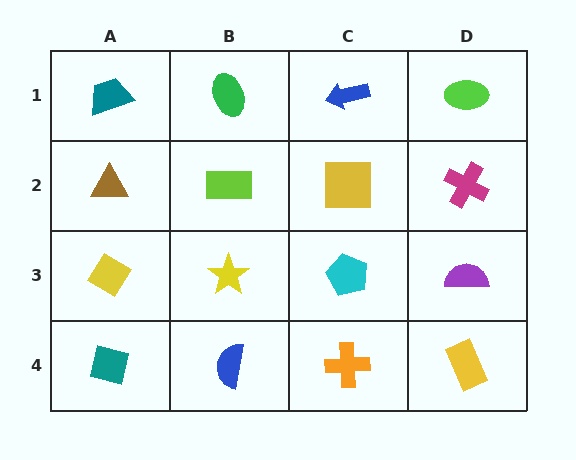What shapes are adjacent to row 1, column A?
A brown triangle (row 2, column A), a green ellipse (row 1, column B).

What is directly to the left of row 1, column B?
A teal trapezoid.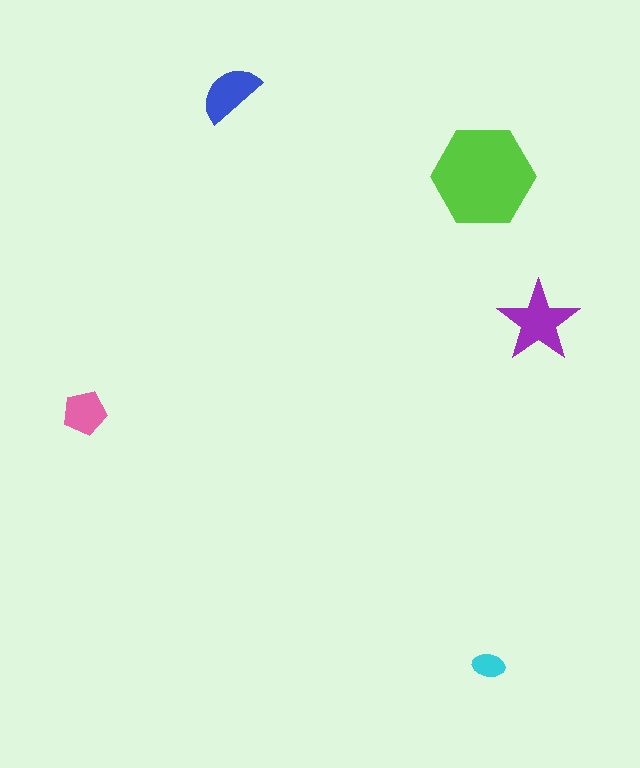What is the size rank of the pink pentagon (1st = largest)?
4th.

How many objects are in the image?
There are 5 objects in the image.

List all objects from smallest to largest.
The cyan ellipse, the pink pentagon, the blue semicircle, the purple star, the lime hexagon.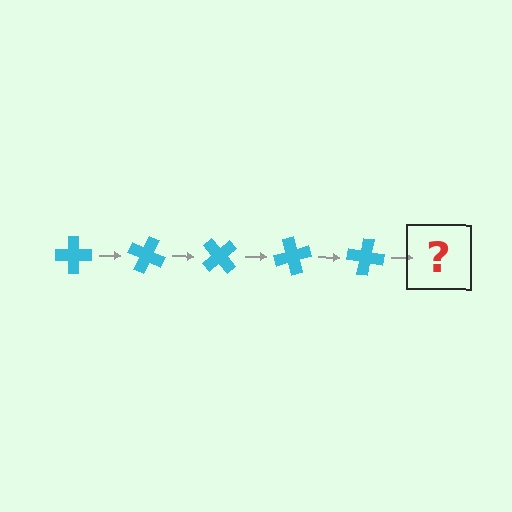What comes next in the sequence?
The next element should be a cyan cross rotated 125 degrees.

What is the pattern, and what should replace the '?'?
The pattern is that the cross rotates 25 degrees each step. The '?' should be a cyan cross rotated 125 degrees.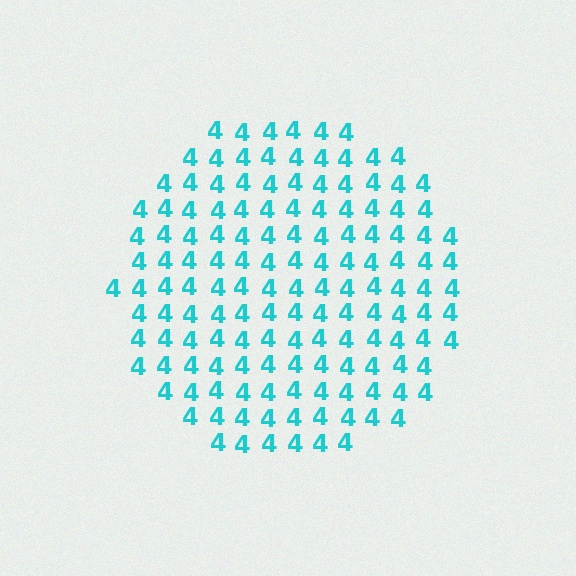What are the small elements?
The small elements are digit 4's.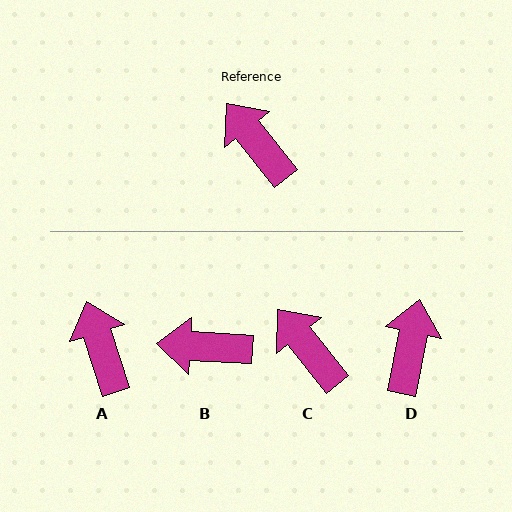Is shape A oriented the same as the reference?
No, it is off by about 20 degrees.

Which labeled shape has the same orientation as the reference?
C.